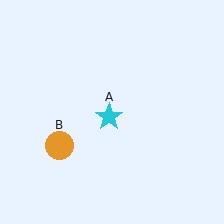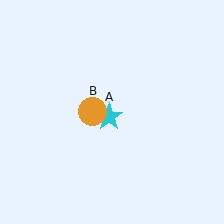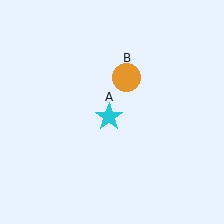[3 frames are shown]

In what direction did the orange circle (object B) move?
The orange circle (object B) moved up and to the right.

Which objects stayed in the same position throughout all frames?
Cyan star (object A) remained stationary.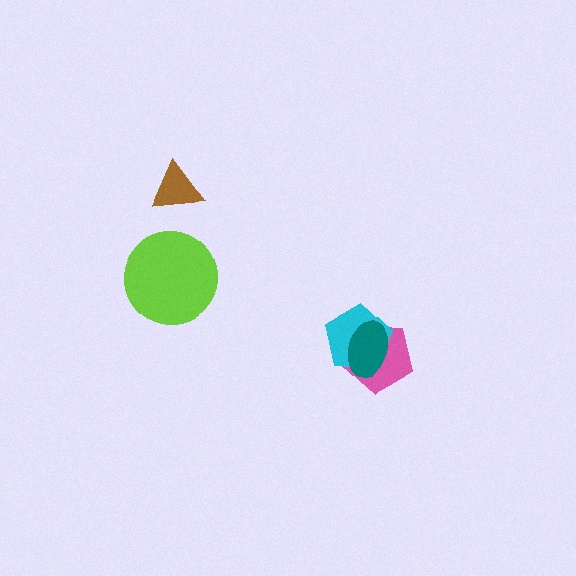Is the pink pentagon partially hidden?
Yes, it is partially covered by another shape.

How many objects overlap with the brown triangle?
0 objects overlap with the brown triangle.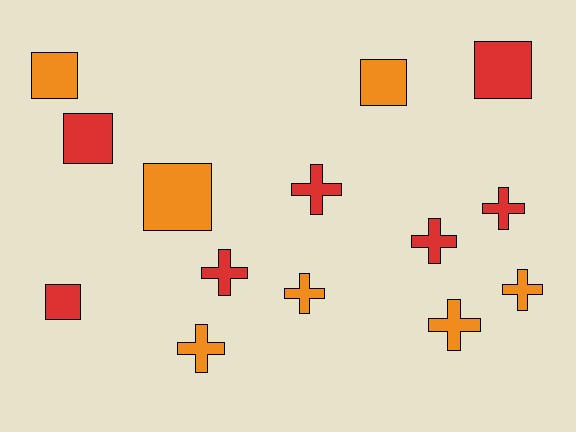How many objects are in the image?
There are 14 objects.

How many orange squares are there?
There are 3 orange squares.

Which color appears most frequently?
Red, with 7 objects.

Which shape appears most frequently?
Cross, with 8 objects.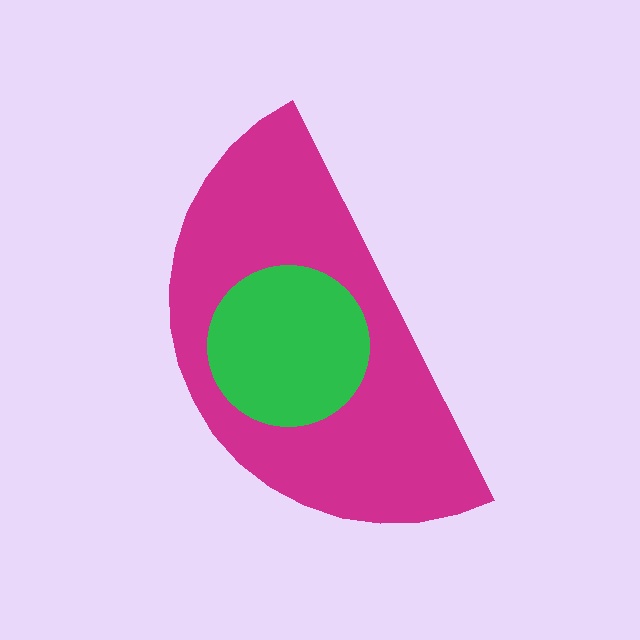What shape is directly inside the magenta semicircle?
The green circle.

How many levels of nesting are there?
2.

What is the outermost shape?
The magenta semicircle.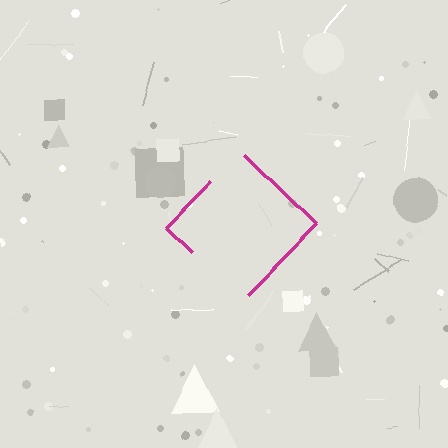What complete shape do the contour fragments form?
The contour fragments form a diamond.